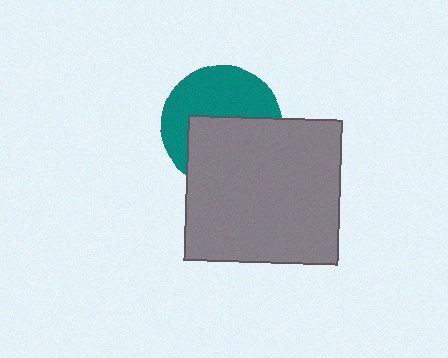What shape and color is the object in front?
The object in front is a gray rectangle.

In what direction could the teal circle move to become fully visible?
The teal circle could move up. That would shift it out from behind the gray rectangle entirely.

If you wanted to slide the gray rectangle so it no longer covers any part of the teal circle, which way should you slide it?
Slide it down — that is the most direct way to separate the two shapes.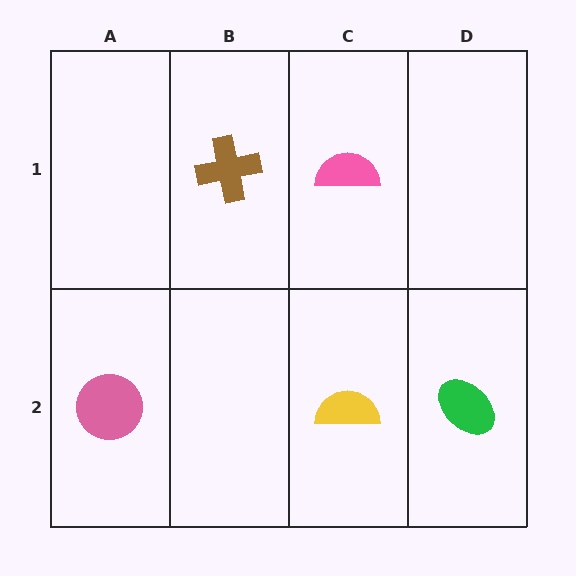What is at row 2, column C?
A yellow semicircle.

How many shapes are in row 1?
2 shapes.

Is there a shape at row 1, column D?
No, that cell is empty.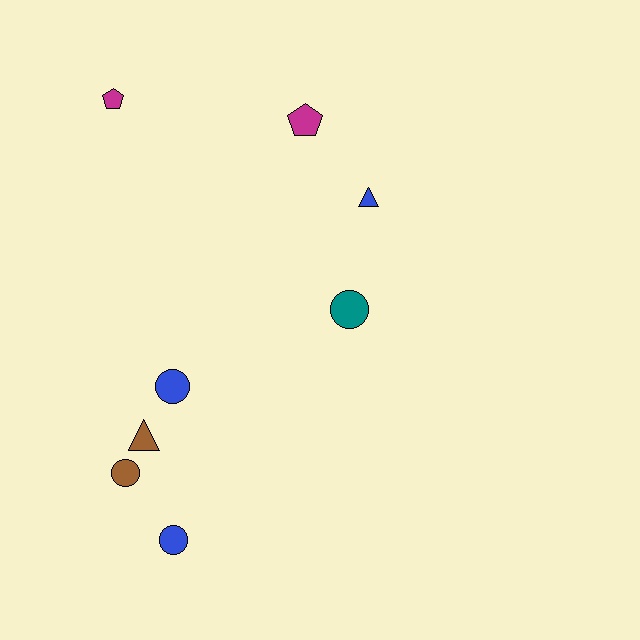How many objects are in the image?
There are 8 objects.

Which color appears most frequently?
Blue, with 3 objects.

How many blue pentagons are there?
There are no blue pentagons.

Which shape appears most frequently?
Circle, with 4 objects.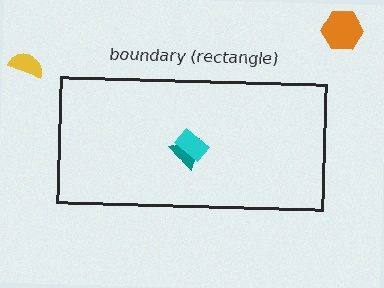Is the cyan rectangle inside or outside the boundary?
Inside.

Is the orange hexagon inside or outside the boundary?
Outside.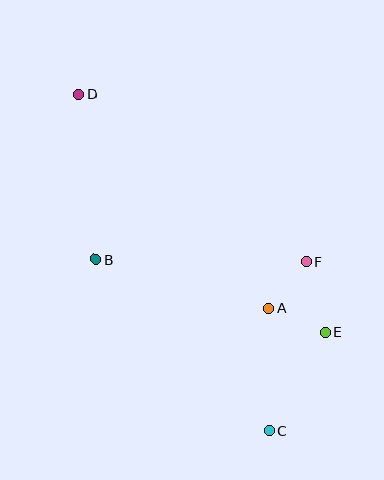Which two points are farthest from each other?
Points C and D are farthest from each other.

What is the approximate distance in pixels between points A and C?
The distance between A and C is approximately 122 pixels.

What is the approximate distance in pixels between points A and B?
The distance between A and B is approximately 180 pixels.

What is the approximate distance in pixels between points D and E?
The distance between D and E is approximately 342 pixels.